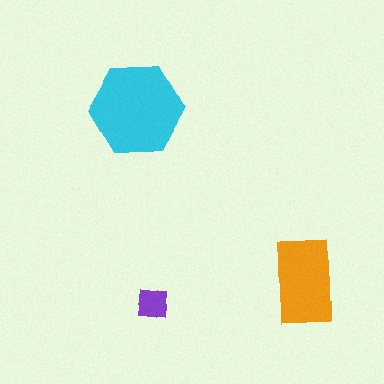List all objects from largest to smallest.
The cyan hexagon, the orange rectangle, the purple square.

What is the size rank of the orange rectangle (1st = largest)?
2nd.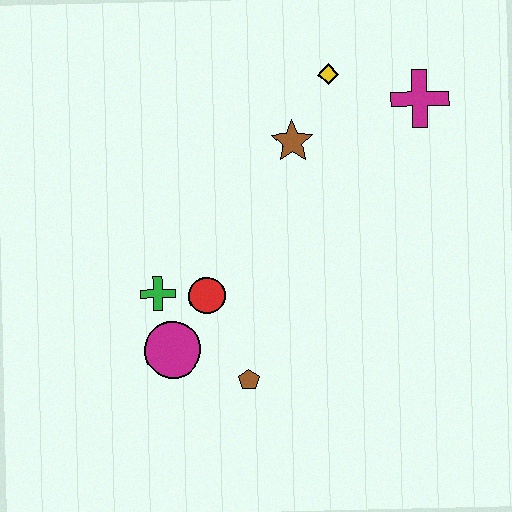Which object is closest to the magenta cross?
The yellow diamond is closest to the magenta cross.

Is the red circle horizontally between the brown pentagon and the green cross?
Yes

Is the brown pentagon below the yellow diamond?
Yes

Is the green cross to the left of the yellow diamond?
Yes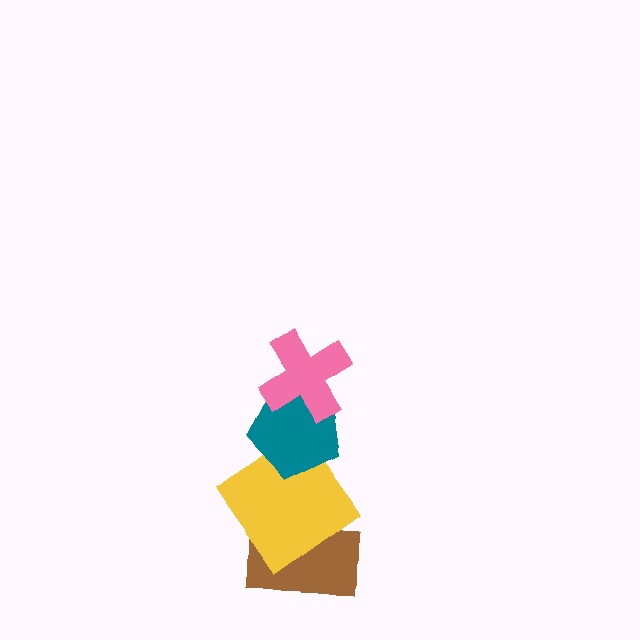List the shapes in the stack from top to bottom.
From top to bottom: the pink cross, the teal pentagon, the yellow diamond, the brown rectangle.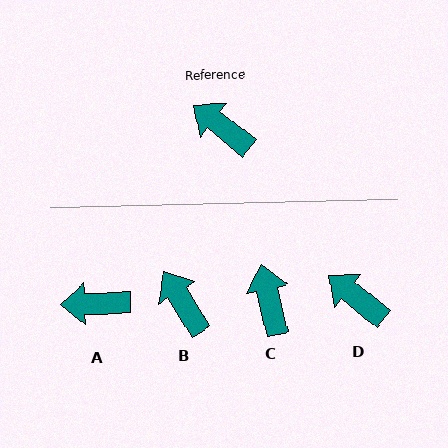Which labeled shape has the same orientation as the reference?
D.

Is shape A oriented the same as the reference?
No, it is off by about 40 degrees.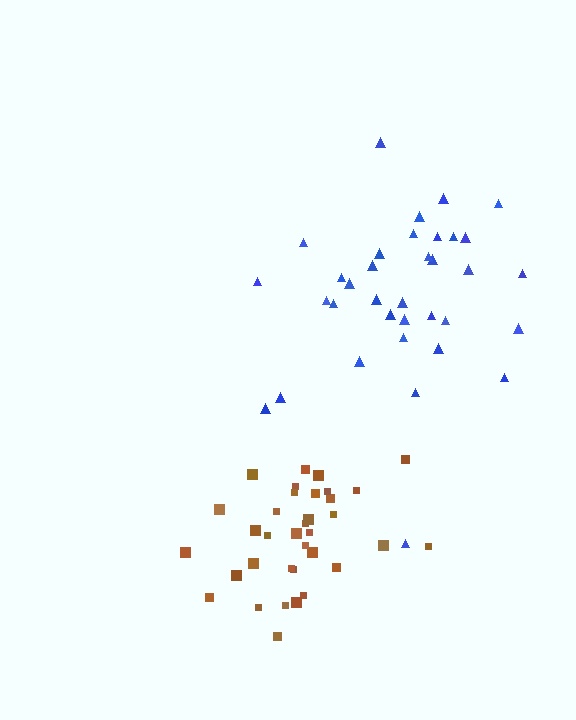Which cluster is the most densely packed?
Brown.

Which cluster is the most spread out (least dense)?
Blue.